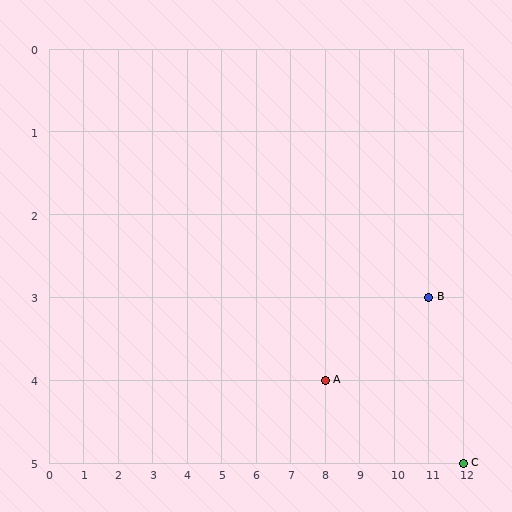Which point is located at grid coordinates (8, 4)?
Point A is at (8, 4).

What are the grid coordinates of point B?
Point B is at grid coordinates (11, 3).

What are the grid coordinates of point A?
Point A is at grid coordinates (8, 4).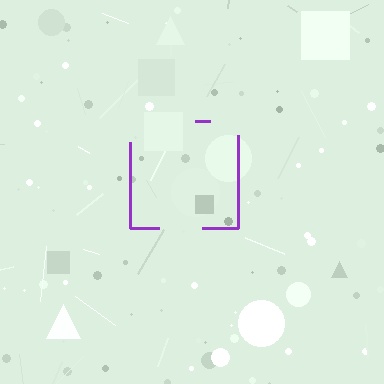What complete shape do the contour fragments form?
The contour fragments form a square.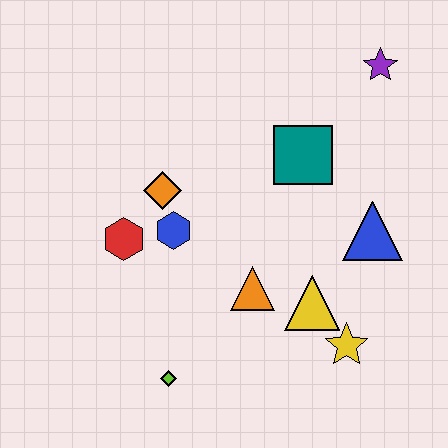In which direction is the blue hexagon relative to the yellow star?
The blue hexagon is to the left of the yellow star.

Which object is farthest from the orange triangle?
The purple star is farthest from the orange triangle.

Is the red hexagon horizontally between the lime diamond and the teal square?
No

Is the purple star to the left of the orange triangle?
No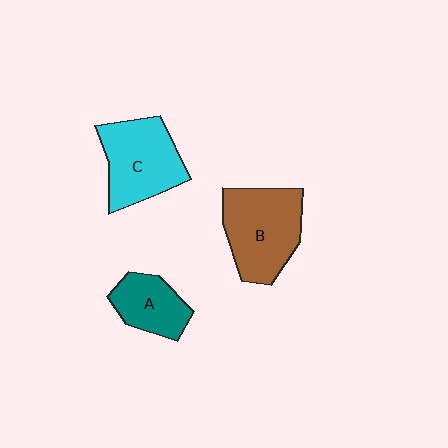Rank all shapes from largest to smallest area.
From largest to smallest: B (brown), C (cyan), A (teal).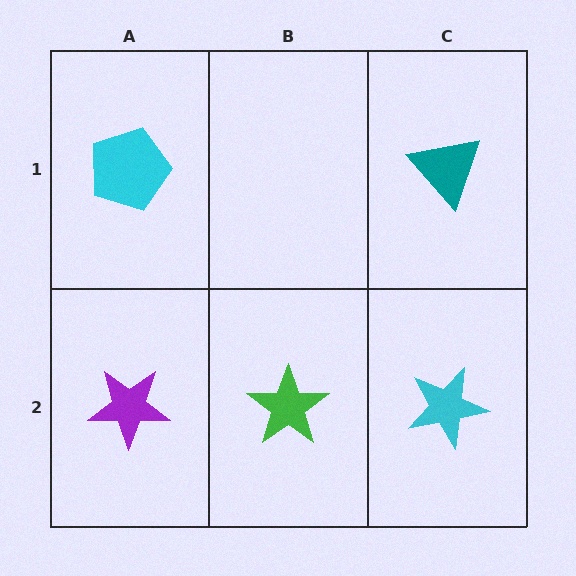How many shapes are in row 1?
2 shapes.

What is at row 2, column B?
A green star.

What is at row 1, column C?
A teal triangle.